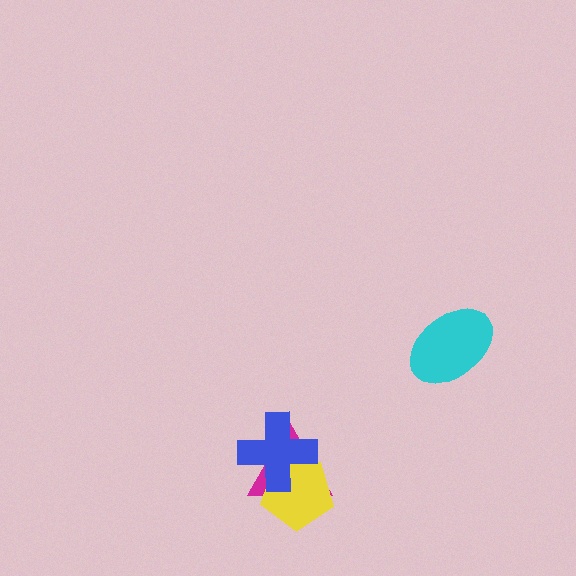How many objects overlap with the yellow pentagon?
2 objects overlap with the yellow pentagon.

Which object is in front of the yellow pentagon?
The blue cross is in front of the yellow pentagon.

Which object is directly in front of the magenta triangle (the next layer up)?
The yellow pentagon is directly in front of the magenta triangle.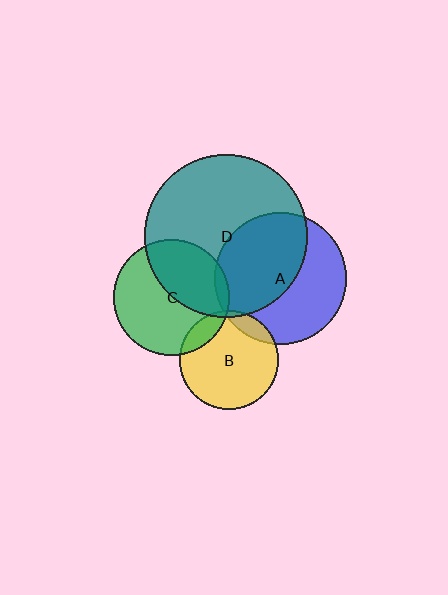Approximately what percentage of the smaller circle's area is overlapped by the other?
Approximately 40%.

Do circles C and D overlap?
Yes.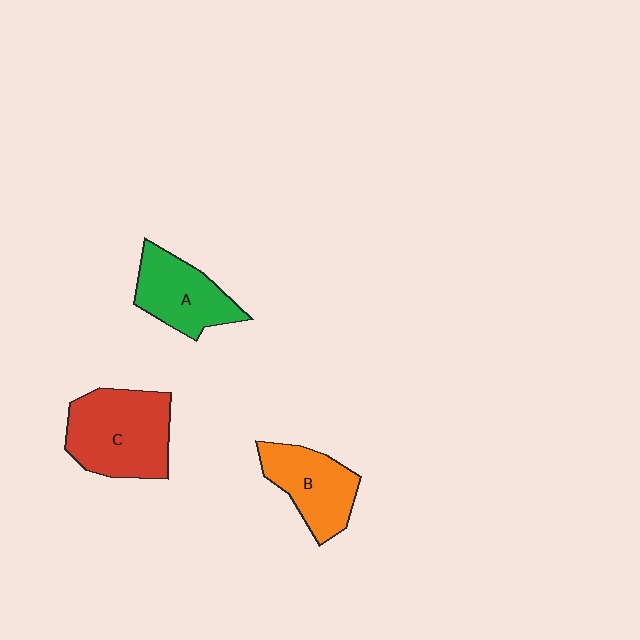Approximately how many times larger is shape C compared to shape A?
Approximately 1.4 times.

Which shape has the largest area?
Shape C (red).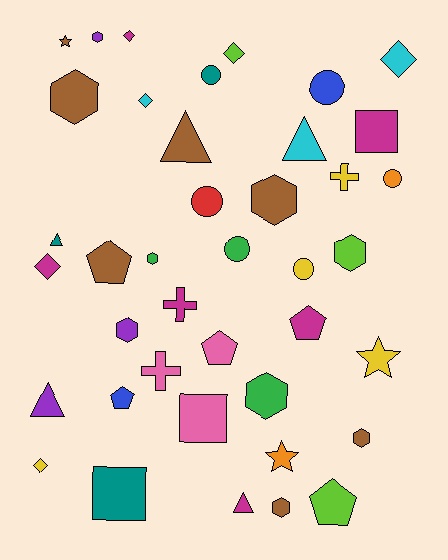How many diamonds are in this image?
There are 6 diamonds.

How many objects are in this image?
There are 40 objects.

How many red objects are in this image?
There is 1 red object.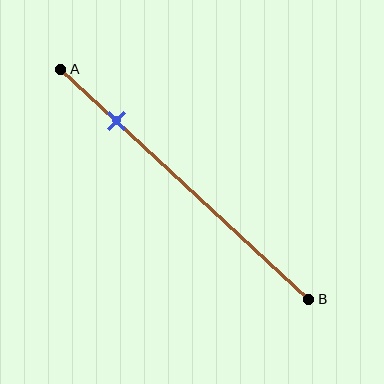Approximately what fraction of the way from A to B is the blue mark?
The blue mark is approximately 20% of the way from A to B.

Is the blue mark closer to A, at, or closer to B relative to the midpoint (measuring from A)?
The blue mark is closer to point A than the midpoint of segment AB.